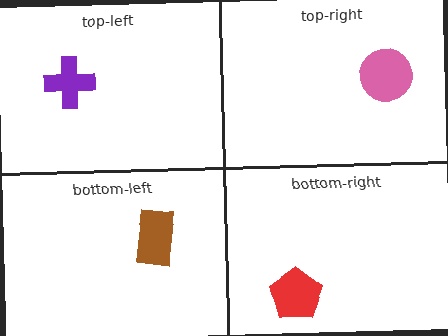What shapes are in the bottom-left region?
The brown rectangle.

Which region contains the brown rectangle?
The bottom-left region.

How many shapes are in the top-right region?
1.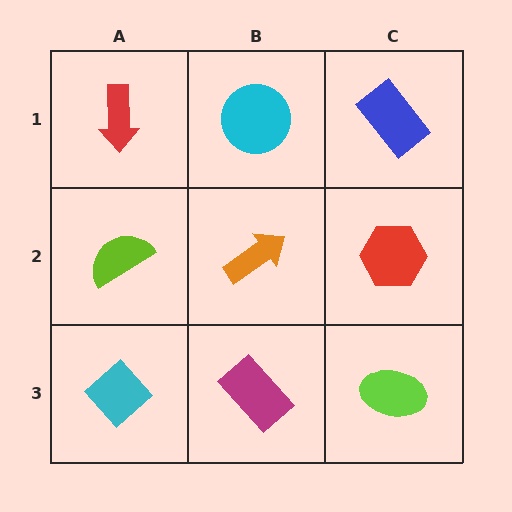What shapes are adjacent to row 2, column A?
A red arrow (row 1, column A), a cyan diamond (row 3, column A), an orange arrow (row 2, column B).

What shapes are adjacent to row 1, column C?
A red hexagon (row 2, column C), a cyan circle (row 1, column B).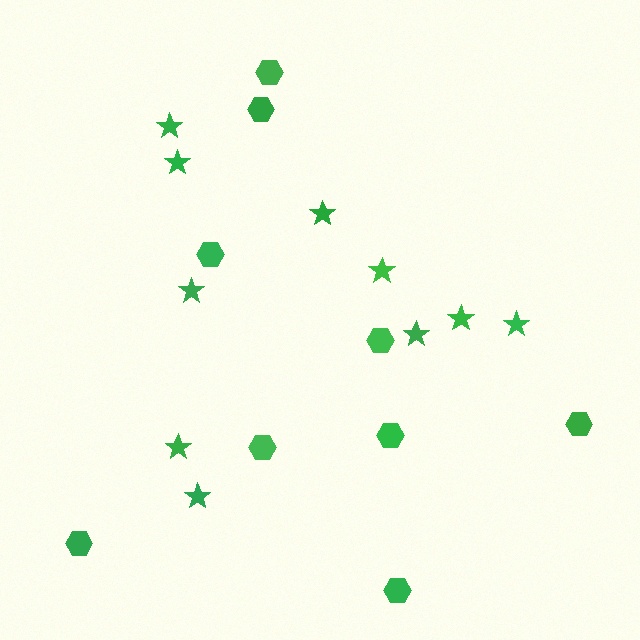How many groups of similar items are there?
There are 2 groups: one group of stars (10) and one group of hexagons (9).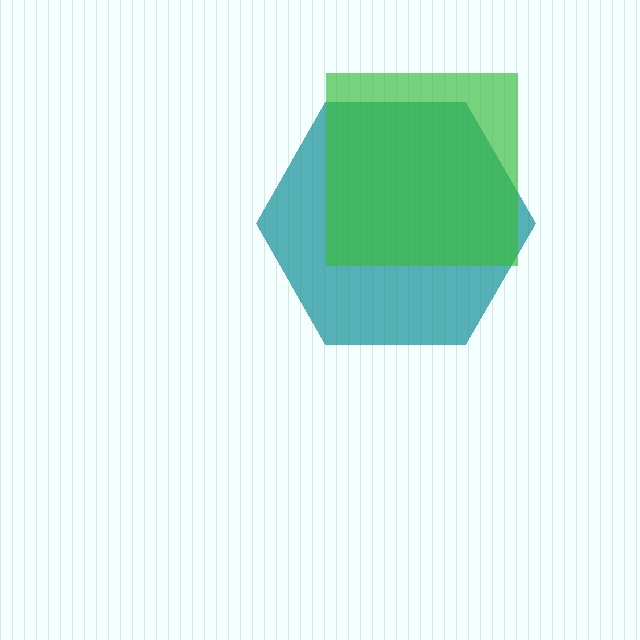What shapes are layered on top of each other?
The layered shapes are: a teal hexagon, a green square.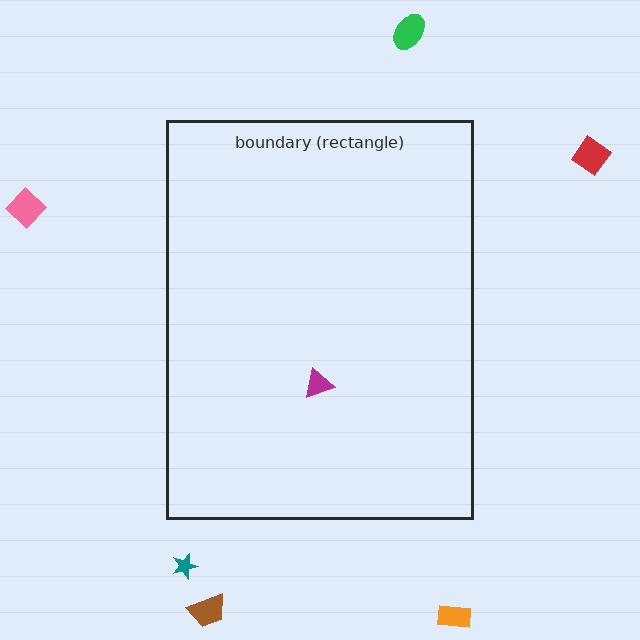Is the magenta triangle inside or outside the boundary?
Inside.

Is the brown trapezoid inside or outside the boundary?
Outside.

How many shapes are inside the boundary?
1 inside, 6 outside.